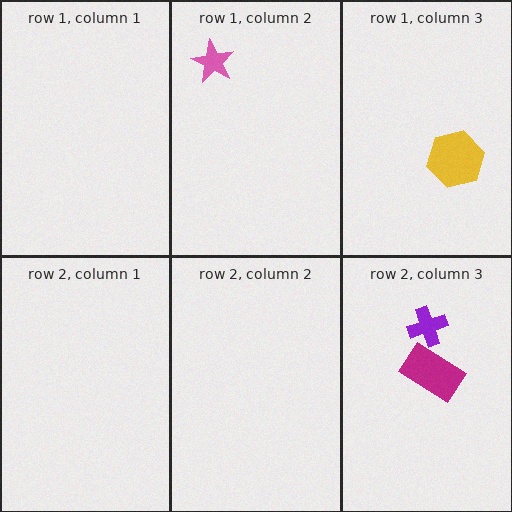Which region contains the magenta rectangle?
The row 2, column 3 region.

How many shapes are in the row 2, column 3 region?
2.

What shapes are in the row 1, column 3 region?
The yellow hexagon.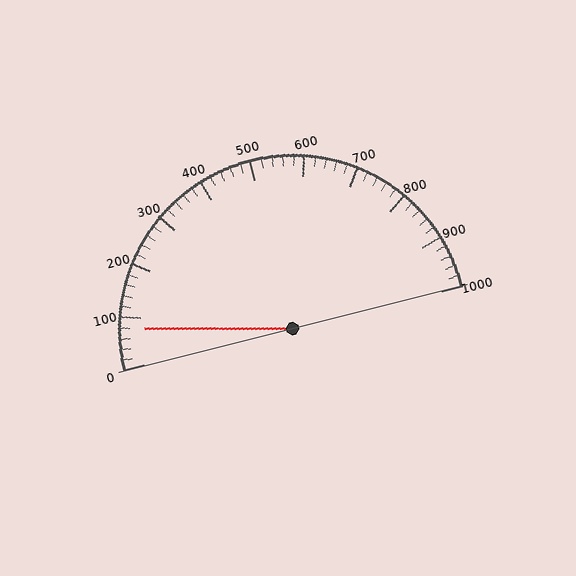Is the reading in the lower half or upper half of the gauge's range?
The reading is in the lower half of the range (0 to 1000).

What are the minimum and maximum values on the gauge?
The gauge ranges from 0 to 1000.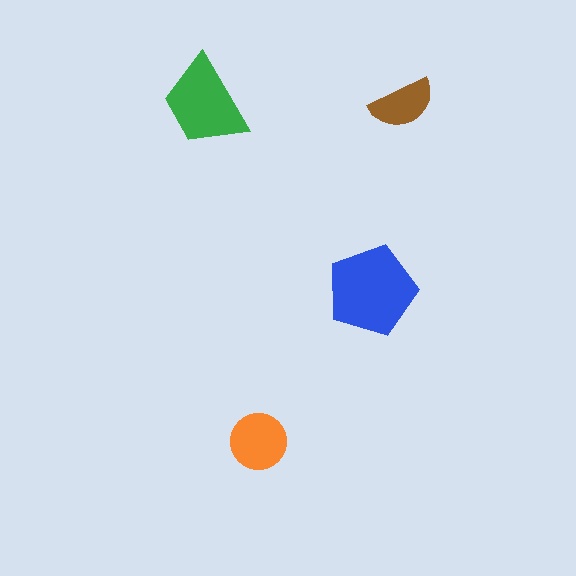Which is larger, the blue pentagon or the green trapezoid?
The blue pentagon.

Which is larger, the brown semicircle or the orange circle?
The orange circle.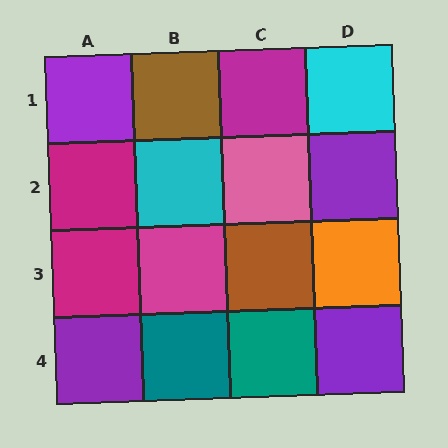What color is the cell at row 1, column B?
Brown.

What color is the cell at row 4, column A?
Purple.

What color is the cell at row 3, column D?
Orange.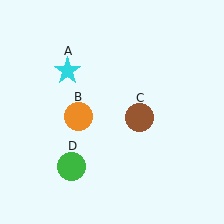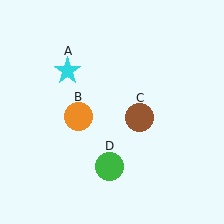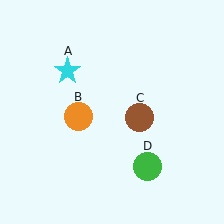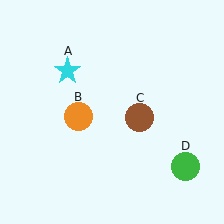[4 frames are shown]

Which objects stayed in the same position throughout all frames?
Cyan star (object A) and orange circle (object B) and brown circle (object C) remained stationary.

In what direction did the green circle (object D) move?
The green circle (object D) moved right.